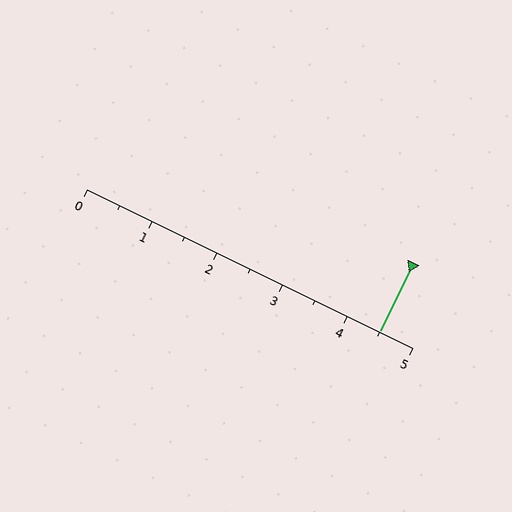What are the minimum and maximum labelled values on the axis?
The axis runs from 0 to 5.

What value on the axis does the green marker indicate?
The marker indicates approximately 4.5.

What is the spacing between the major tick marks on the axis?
The major ticks are spaced 1 apart.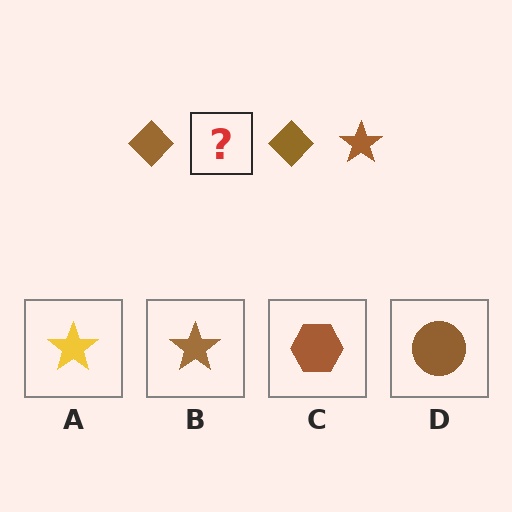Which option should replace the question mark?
Option B.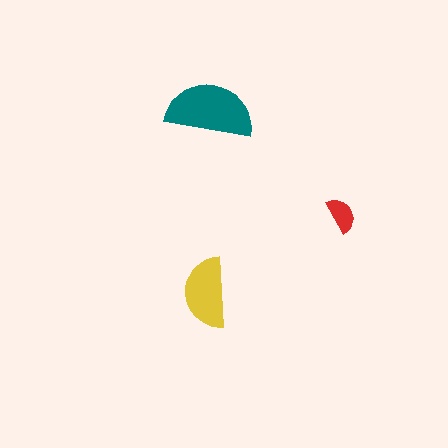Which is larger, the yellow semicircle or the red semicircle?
The yellow one.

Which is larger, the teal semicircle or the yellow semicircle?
The teal one.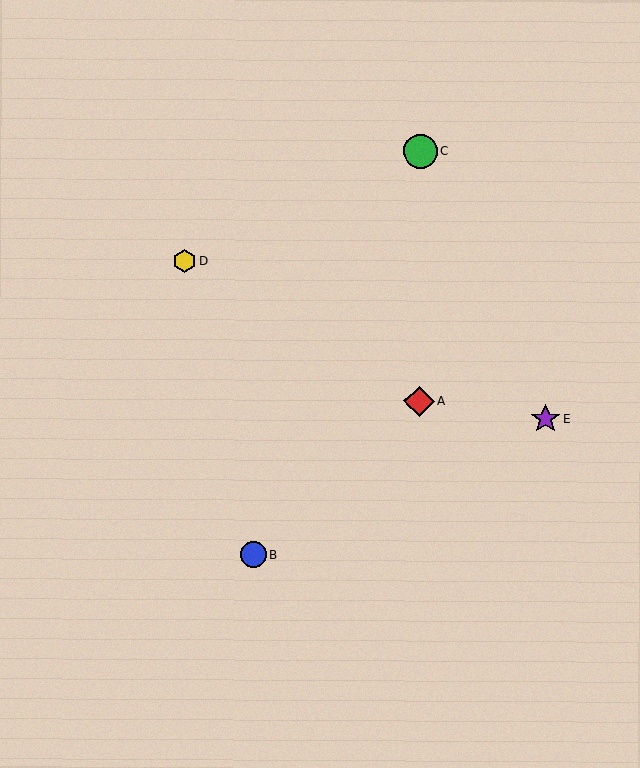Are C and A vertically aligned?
Yes, both are at x≈420.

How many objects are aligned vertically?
2 objects (A, C) are aligned vertically.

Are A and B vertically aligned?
No, A is at x≈419 and B is at x≈253.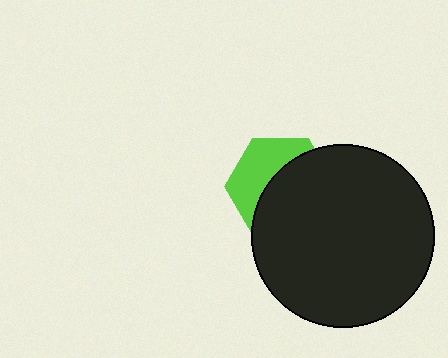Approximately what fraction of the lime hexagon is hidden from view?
Roughly 59% of the lime hexagon is hidden behind the black circle.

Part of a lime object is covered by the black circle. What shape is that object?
It is a hexagon.